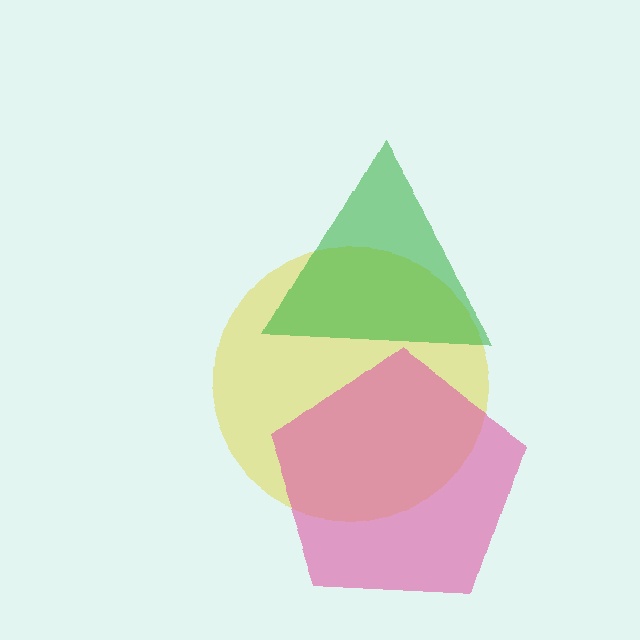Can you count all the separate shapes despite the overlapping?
Yes, there are 3 separate shapes.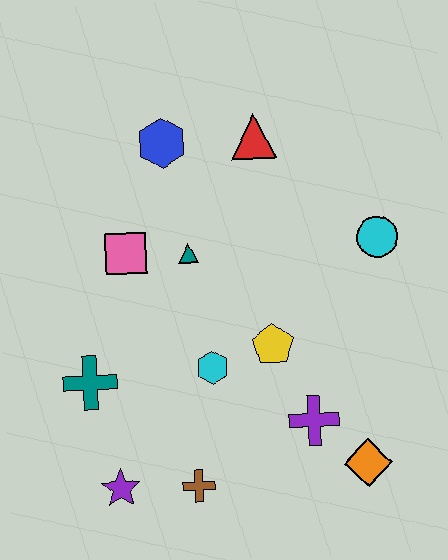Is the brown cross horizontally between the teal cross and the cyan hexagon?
Yes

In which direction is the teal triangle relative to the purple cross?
The teal triangle is above the purple cross.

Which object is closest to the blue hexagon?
The red triangle is closest to the blue hexagon.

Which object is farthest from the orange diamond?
The blue hexagon is farthest from the orange diamond.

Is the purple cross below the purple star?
No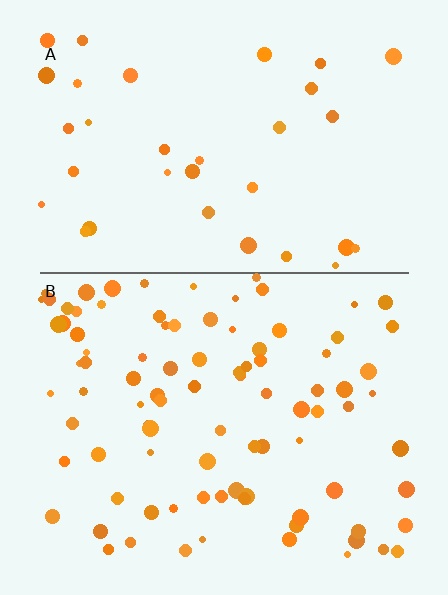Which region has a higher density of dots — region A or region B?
B (the bottom).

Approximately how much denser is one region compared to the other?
Approximately 2.6× — region B over region A.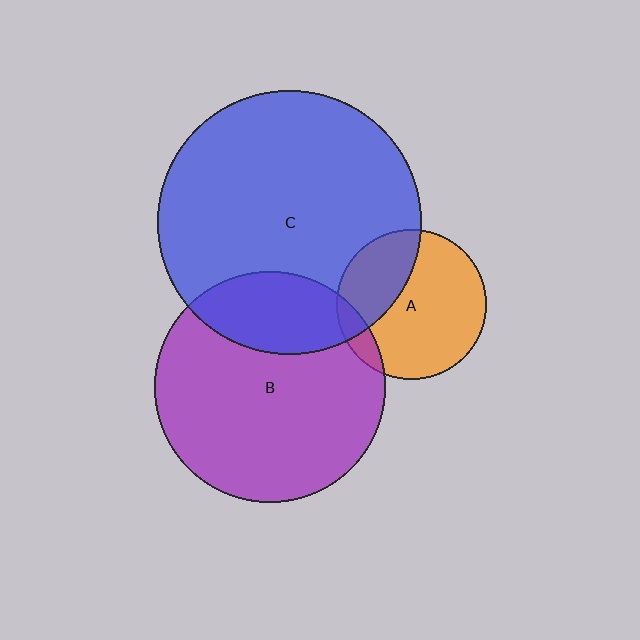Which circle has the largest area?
Circle C (blue).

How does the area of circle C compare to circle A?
Approximately 3.1 times.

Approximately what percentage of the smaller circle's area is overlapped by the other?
Approximately 30%.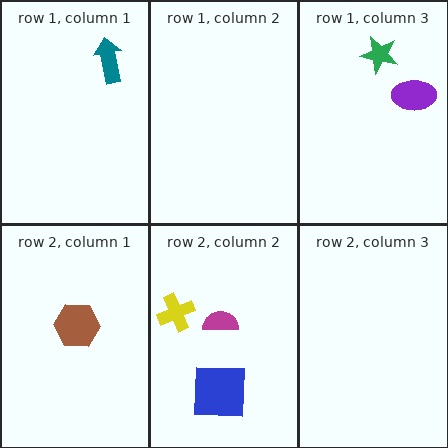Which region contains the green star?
The row 1, column 3 region.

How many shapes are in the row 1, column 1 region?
1.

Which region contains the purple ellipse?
The row 1, column 3 region.